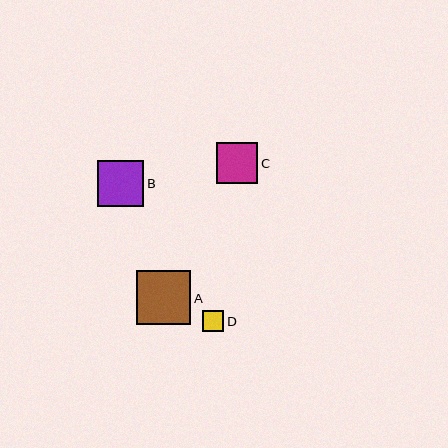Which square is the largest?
Square A is the largest with a size of approximately 54 pixels.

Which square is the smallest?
Square D is the smallest with a size of approximately 21 pixels.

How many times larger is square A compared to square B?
Square A is approximately 1.2 times the size of square B.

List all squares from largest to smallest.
From largest to smallest: A, B, C, D.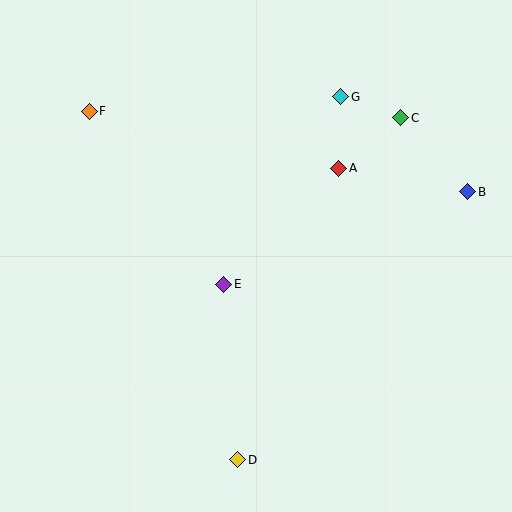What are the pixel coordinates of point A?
Point A is at (339, 168).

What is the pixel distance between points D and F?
The distance between D and F is 379 pixels.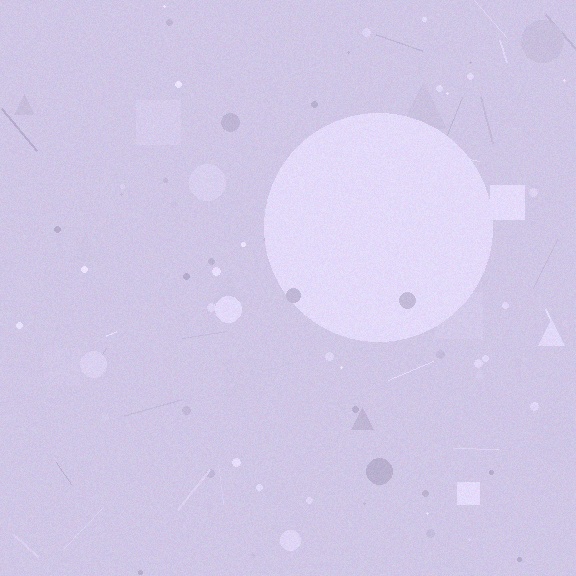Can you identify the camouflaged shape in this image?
The camouflaged shape is a circle.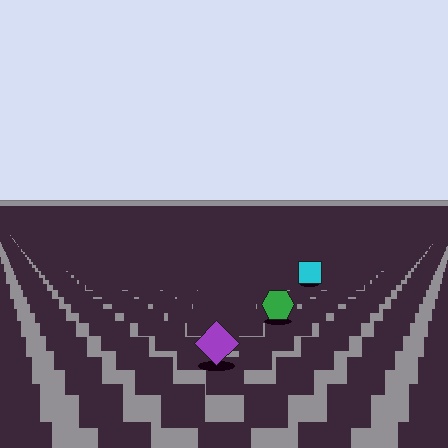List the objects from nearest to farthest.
From nearest to farthest: the purple diamond, the green hexagon, the cyan square.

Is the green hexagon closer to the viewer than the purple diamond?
No. The purple diamond is closer — you can tell from the texture gradient: the ground texture is coarser near it.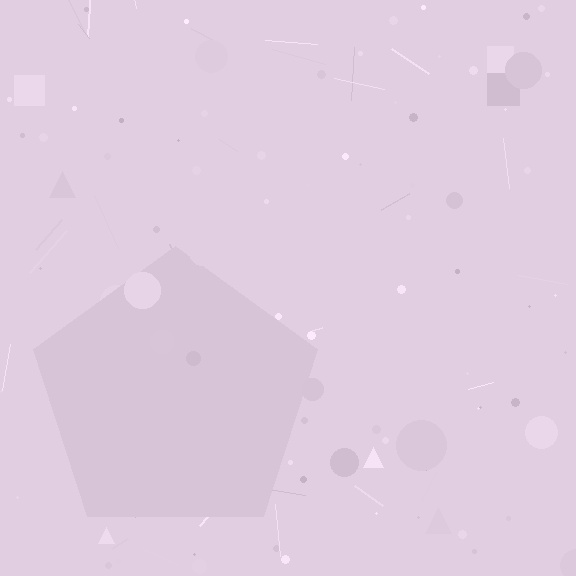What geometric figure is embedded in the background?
A pentagon is embedded in the background.